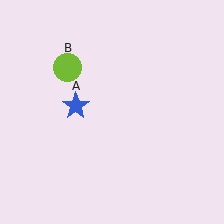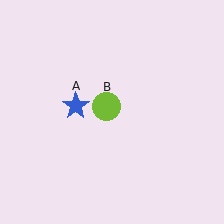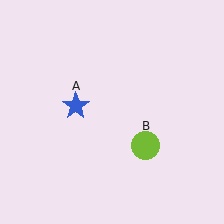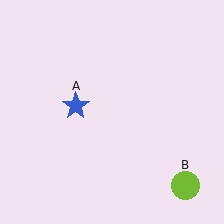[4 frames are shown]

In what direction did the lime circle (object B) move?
The lime circle (object B) moved down and to the right.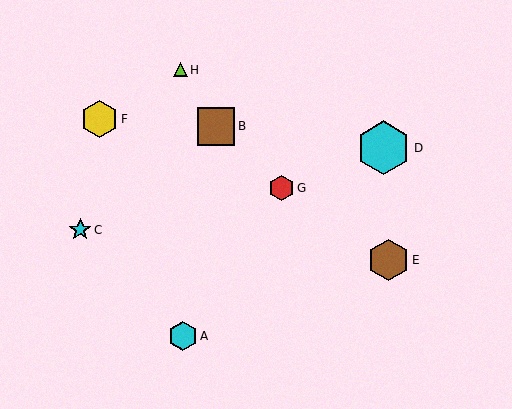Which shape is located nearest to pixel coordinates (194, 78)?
The lime triangle (labeled H) at (180, 70) is nearest to that location.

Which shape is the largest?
The cyan hexagon (labeled D) is the largest.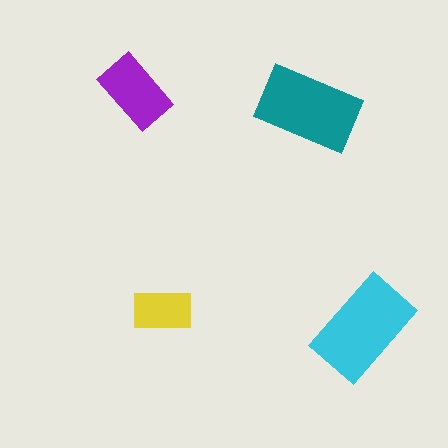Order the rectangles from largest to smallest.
the cyan one, the teal one, the purple one, the yellow one.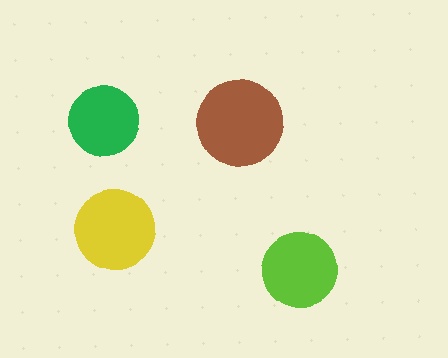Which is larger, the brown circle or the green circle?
The brown one.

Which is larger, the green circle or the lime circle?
The lime one.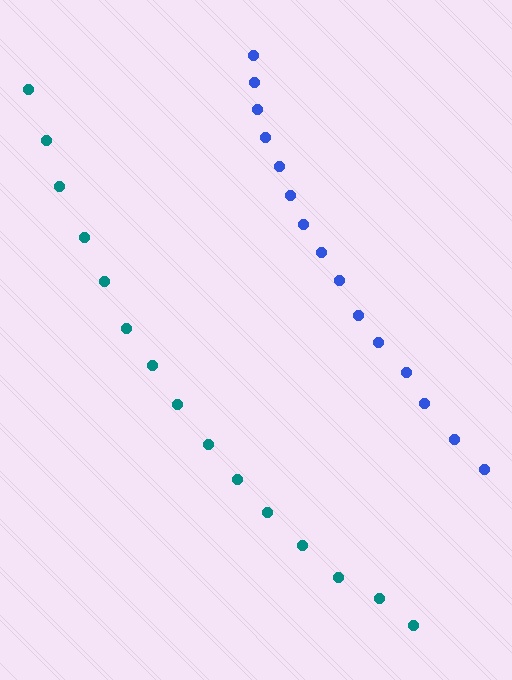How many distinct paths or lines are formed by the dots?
There are 2 distinct paths.